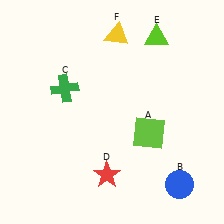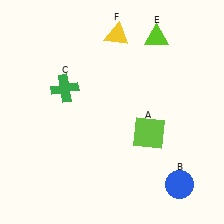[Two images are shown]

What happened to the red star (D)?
The red star (D) was removed in Image 2. It was in the bottom-left area of Image 1.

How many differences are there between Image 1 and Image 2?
There is 1 difference between the two images.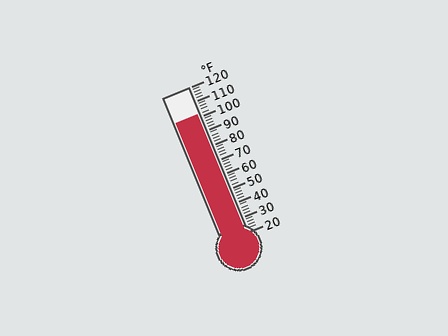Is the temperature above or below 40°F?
The temperature is above 40°F.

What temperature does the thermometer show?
The thermometer shows approximately 102°F.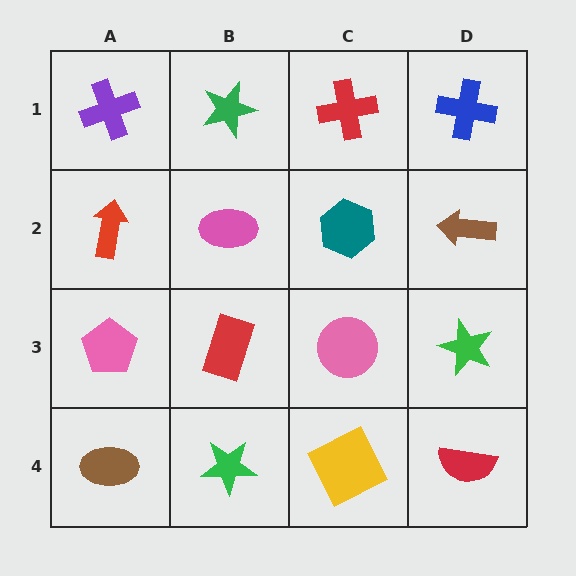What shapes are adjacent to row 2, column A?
A purple cross (row 1, column A), a pink pentagon (row 3, column A), a pink ellipse (row 2, column B).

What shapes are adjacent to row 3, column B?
A pink ellipse (row 2, column B), a green star (row 4, column B), a pink pentagon (row 3, column A), a pink circle (row 3, column C).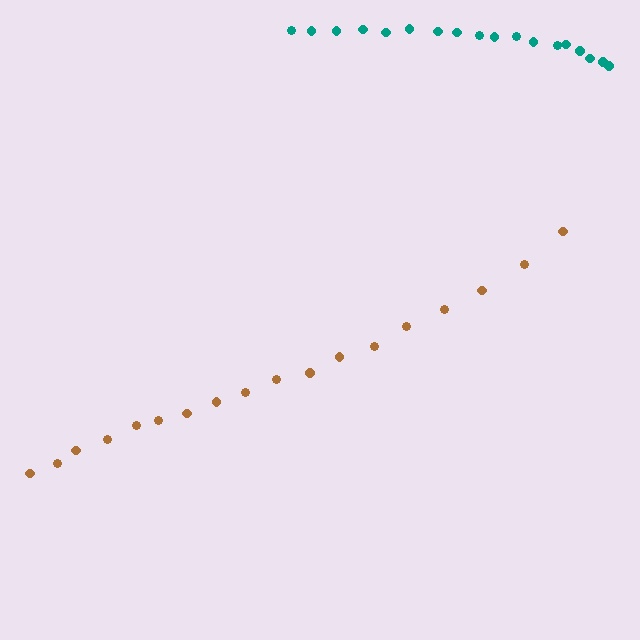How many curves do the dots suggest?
There are 2 distinct paths.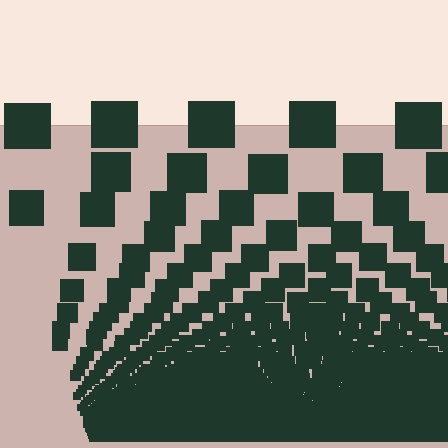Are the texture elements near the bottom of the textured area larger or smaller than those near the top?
Smaller. The gradient is inverted — elements near the bottom are smaller and denser.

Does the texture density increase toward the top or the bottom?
Density increases toward the bottom.